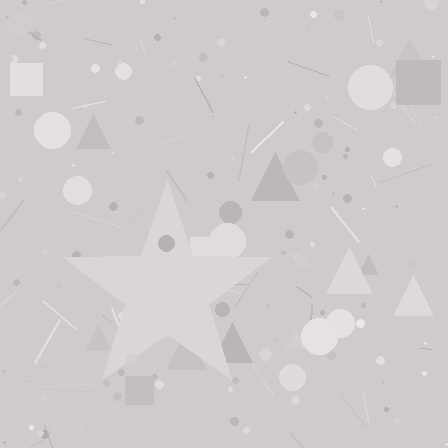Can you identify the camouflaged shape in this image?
The camouflaged shape is a star.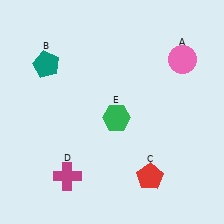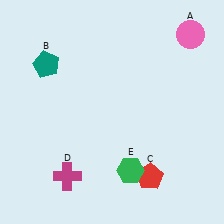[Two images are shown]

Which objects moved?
The objects that moved are: the pink circle (A), the green hexagon (E).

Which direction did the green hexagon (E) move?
The green hexagon (E) moved down.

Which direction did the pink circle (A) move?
The pink circle (A) moved up.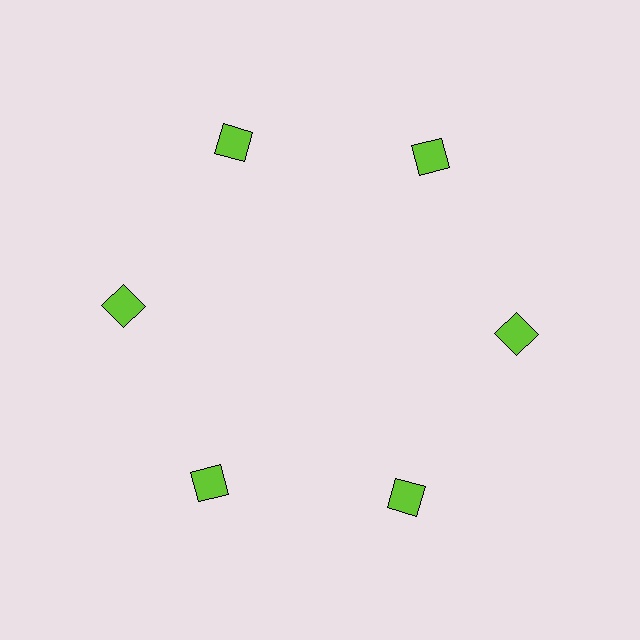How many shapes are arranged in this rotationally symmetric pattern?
There are 6 shapes, arranged in 6 groups of 1.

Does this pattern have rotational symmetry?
Yes, this pattern has 6-fold rotational symmetry. It looks the same after rotating 60 degrees around the center.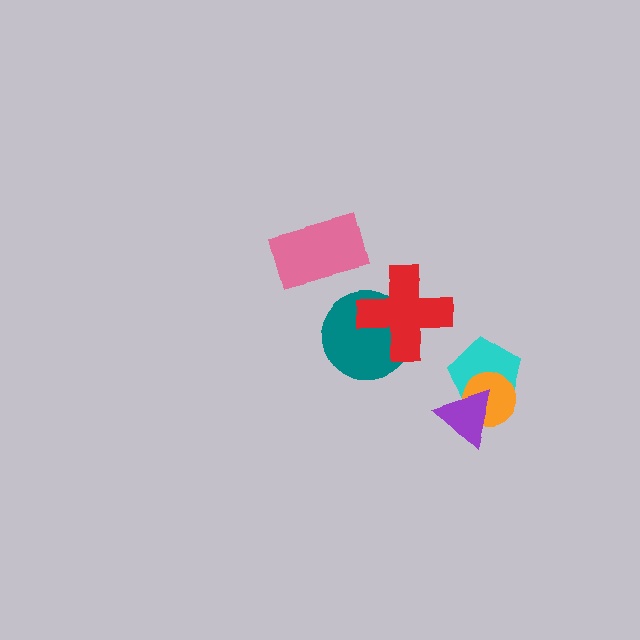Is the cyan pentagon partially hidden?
Yes, it is partially covered by another shape.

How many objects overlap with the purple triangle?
2 objects overlap with the purple triangle.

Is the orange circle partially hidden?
Yes, it is partially covered by another shape.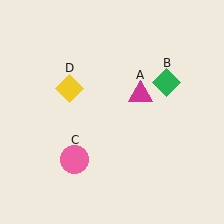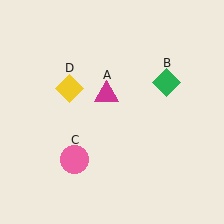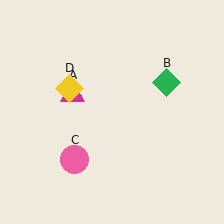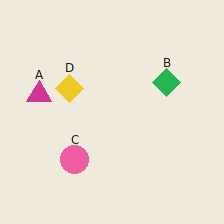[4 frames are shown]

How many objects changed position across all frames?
1 object changed position: magenta triangle (object A).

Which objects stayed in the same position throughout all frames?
Green diamond (object B) and pink circle (object C) and yellow diamond (object D) remained stationary.